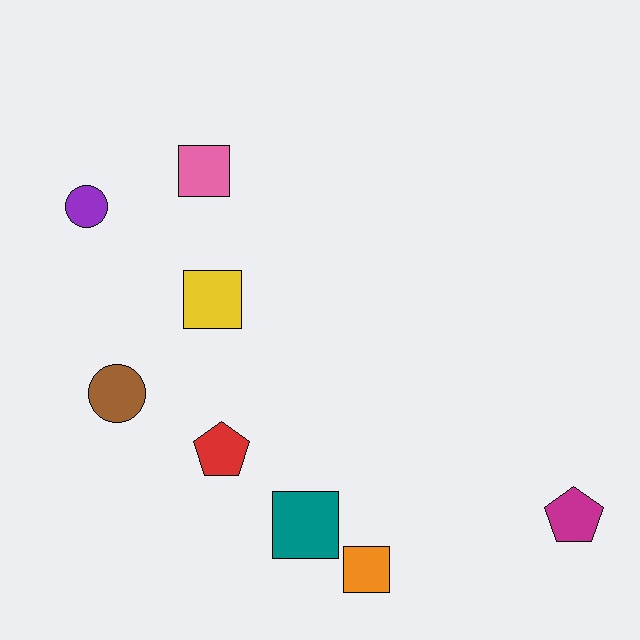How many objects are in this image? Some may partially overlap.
There are 8 objects.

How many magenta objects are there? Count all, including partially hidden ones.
There is 1 magenta object.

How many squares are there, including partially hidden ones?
There are 4 squares.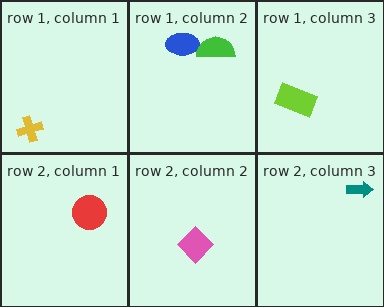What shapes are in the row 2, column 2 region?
The pink diamond.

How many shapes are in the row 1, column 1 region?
1.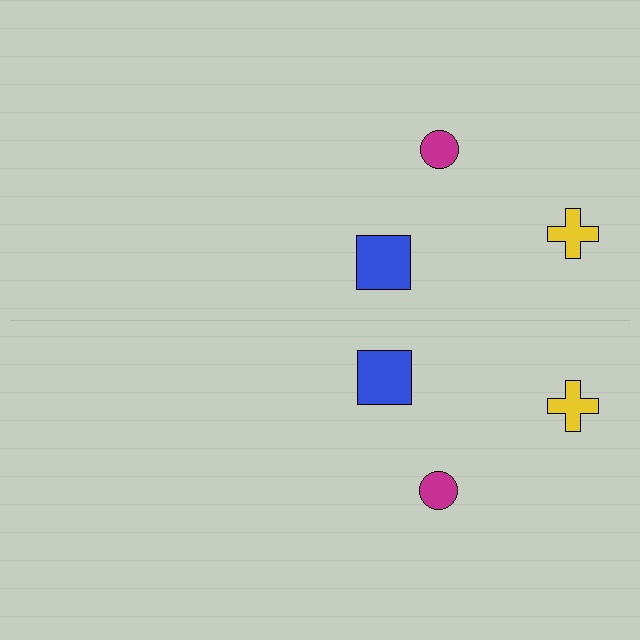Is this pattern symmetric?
Yes, this pattern has bilateral (reflection) symmetry.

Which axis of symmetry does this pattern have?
The pattern has a horizontal axis of symmetry running through the center of the image.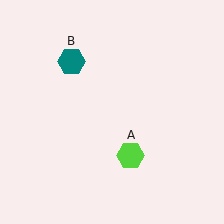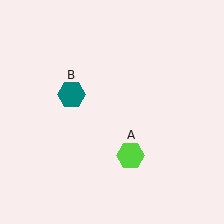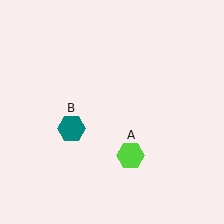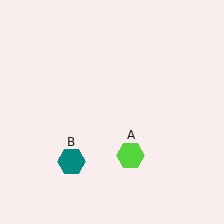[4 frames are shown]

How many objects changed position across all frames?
1 object changed position: teal hexagon (object B).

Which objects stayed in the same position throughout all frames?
Lime hexagon (object A) remained stationary.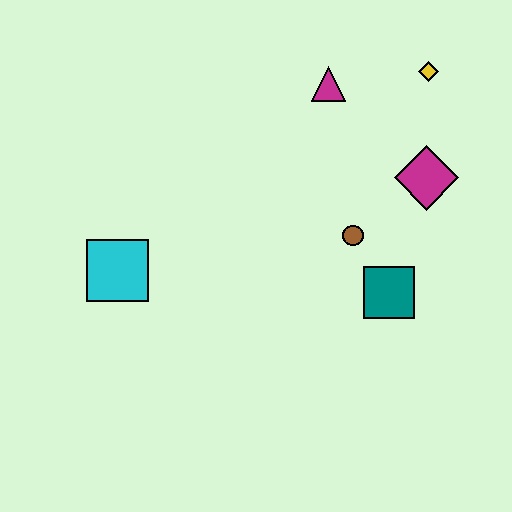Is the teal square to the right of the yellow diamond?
No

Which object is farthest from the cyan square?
The yellow diamond is farthest from the cyan square.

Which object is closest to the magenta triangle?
The yellow diamond is closest to the magenta triangle.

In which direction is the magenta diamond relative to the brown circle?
The magenta diamond is to the right of the brown circle.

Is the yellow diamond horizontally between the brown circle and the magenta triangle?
No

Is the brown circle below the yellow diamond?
Yes